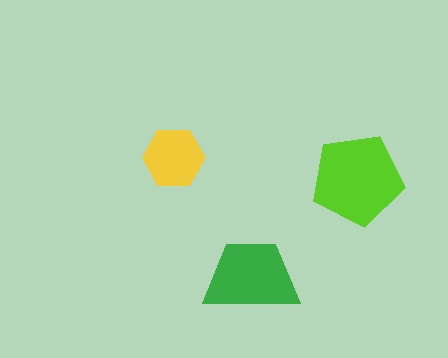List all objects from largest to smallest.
The lime pentagon, the green trapezoid, the yellow hexagon.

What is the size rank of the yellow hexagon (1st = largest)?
3rd.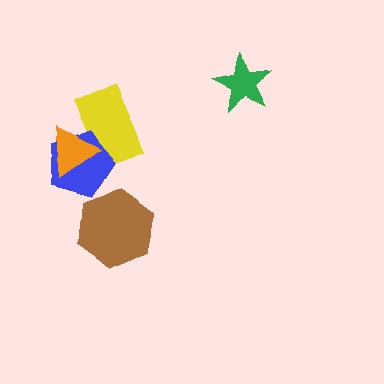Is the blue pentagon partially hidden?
Yes, it is partially covered by another shape.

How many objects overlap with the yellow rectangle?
2 objects overlap with the yellow rectangle.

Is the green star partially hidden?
No, no other shape covers it.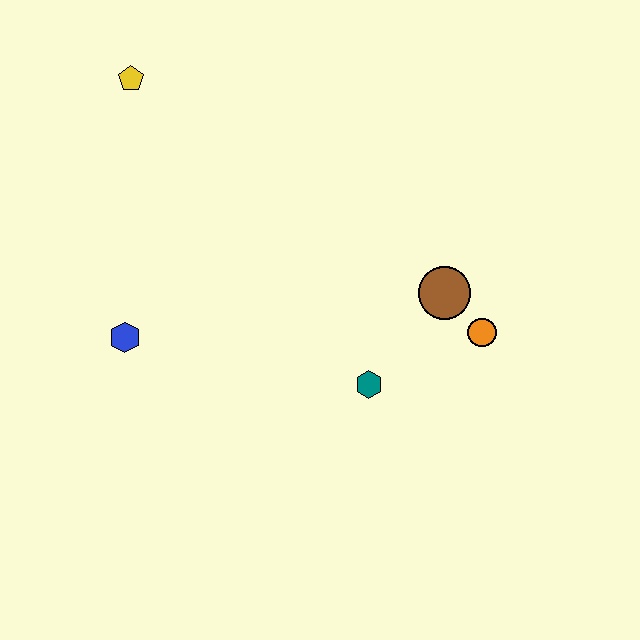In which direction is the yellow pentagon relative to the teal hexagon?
The yellow pentagon is above the teal hexagon.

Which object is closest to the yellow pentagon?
The blue hexagon is closest to the yellow pentagon.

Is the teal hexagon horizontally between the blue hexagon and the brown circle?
Yes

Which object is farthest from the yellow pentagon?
The orange circle is farthest from the yellow pentagon.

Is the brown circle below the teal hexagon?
No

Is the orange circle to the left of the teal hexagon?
No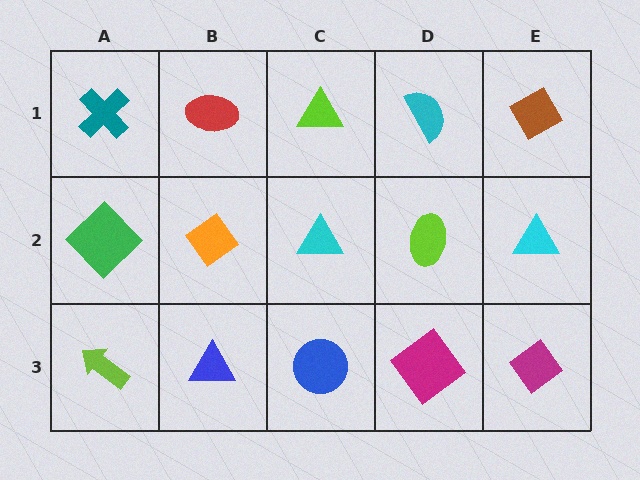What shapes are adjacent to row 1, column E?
A cyan triangle (row 2, column E), a cyan semicircle (row 1, column D).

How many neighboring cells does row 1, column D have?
3.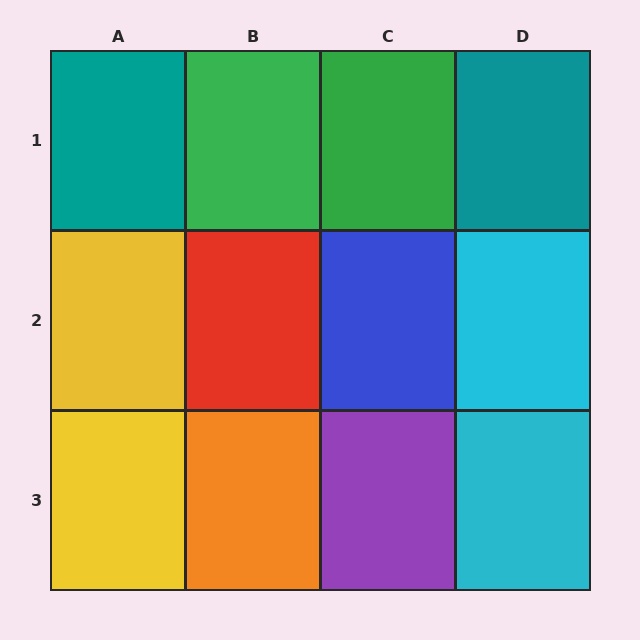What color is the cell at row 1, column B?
Green.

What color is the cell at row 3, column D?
Cyan.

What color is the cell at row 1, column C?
Green.